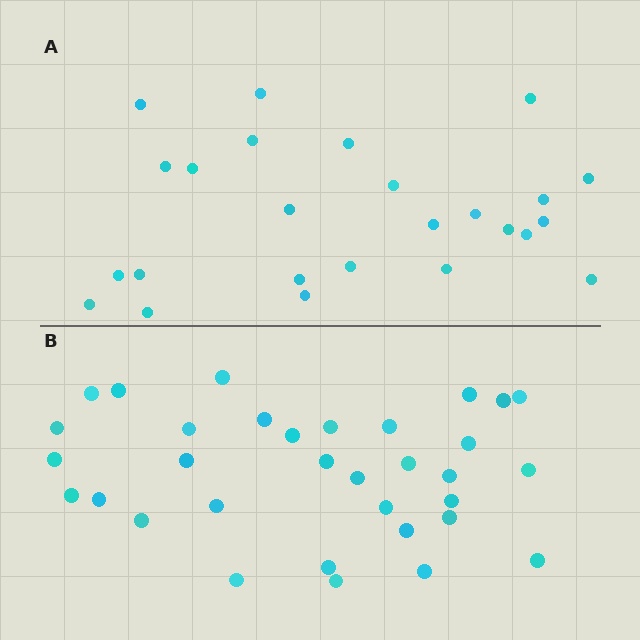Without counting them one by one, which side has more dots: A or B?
Region B (the bottom region) has more dots.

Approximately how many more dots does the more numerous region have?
Region B has roughly 8 or so more dots than region A.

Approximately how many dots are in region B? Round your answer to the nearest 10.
About 30 dots. (The exact count is 33, which rounds to 30.)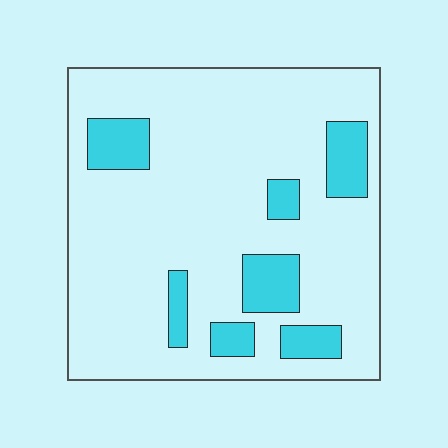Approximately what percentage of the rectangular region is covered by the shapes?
Approximately 15%.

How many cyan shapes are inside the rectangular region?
7.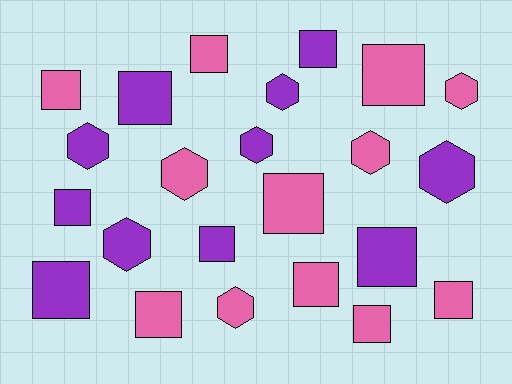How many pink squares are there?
There are 8 pink squares.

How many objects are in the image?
There are 23 objects.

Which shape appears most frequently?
Square, with 14 objects.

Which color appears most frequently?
Pink, with 12 objects.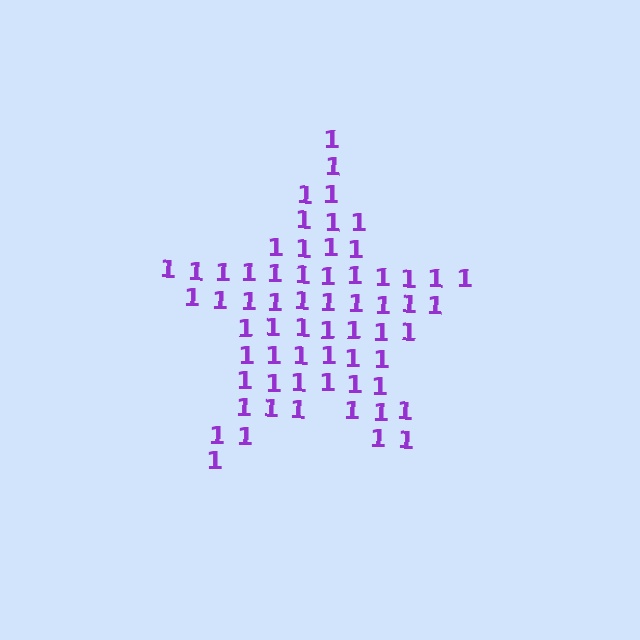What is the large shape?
The large shape is a star.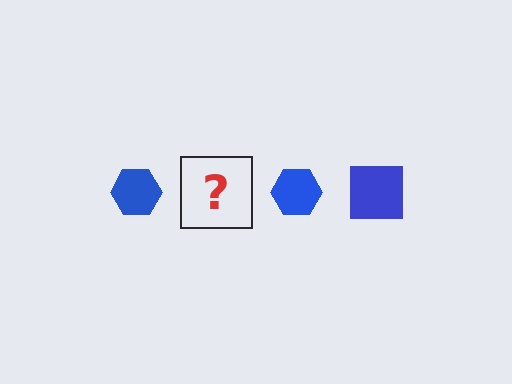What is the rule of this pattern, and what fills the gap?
The rule is that the pattern cycles through hexagon, square shapes in blue. The gap should be filled with a blue square.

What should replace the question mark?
The question mark should be replaced with a blue square.